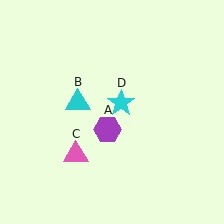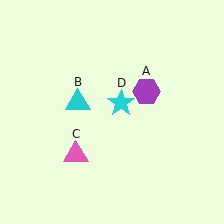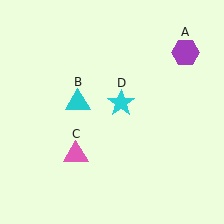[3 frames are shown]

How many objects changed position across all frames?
1 object changed position: purple hexagon (object A).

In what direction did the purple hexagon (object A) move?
The purple hexagon (object A) moved up and to the right.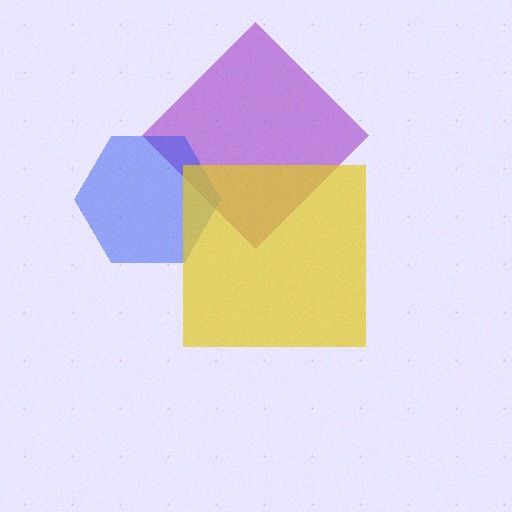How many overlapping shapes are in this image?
There are 3 overlapping shapes in the image.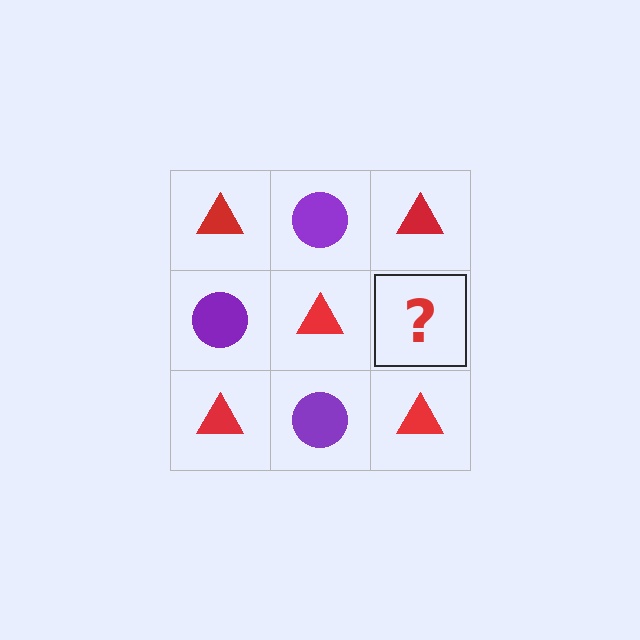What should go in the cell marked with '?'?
The missing cell should contain a purple circle.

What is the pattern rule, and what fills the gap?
The rule is that it alternates red triangle and purple circle in a checkerboard pattern. The gap should be filled with a purple circle.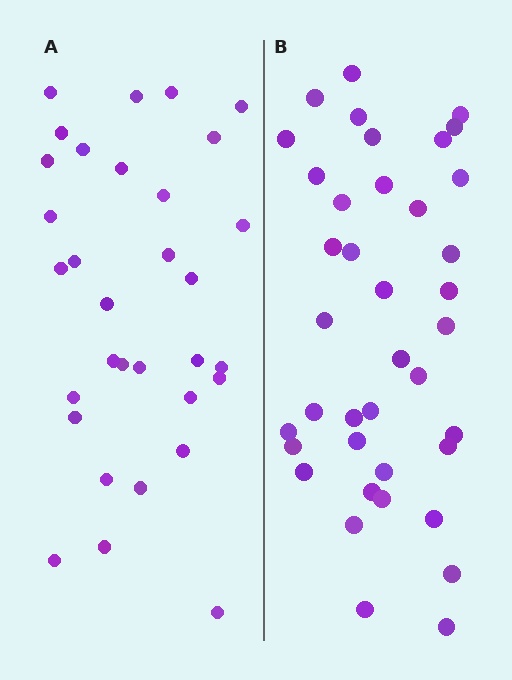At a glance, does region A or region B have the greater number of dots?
Region B (the right region) has more dots.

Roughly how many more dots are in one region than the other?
Region B has roughly 8 or so more dots than region A.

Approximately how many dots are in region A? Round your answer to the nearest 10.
About 30 dots. (The exact count is 32, which rounds to 30.)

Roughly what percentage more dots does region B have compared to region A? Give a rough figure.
About 20% more.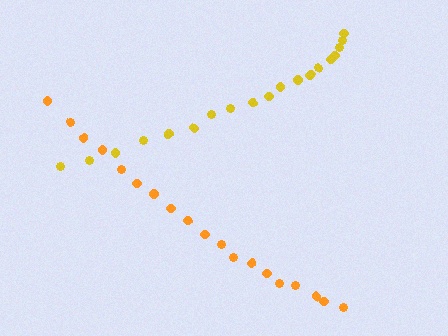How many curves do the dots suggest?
There are 2 distinct paths.